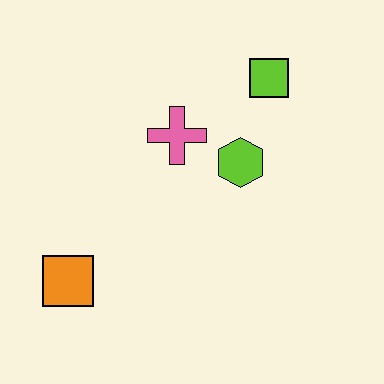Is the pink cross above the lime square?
No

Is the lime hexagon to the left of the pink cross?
No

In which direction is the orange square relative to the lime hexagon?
The orange square is to the left of the lime hexagon.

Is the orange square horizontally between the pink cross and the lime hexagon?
No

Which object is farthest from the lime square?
The orange square is farthest from the lime square.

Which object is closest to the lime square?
The lime hexagon is closest to the lime square.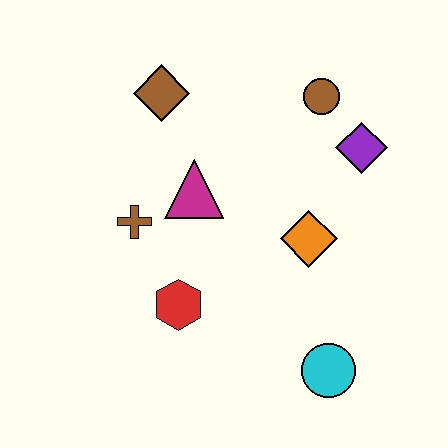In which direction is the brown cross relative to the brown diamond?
The brown cross is below the brown diamond.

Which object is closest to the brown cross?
The magenta triangle is closest to the brown cross.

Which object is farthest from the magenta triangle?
The cyan circle is farthest from the magenta triangle.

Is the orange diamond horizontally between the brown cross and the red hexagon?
No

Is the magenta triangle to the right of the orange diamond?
No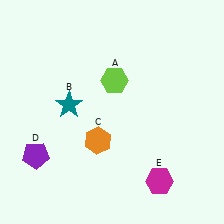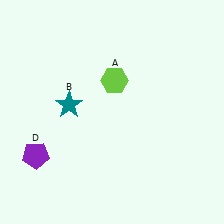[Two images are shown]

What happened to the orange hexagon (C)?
The orange hexagon (C) was removed in Image 2. It was in the bottom-left area of Image 1.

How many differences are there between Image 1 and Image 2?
There are 2 differences between the two images.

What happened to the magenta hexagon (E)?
The magenta hexagon (E) was removed in Image 2. It was in the bottom-right area of Image 1.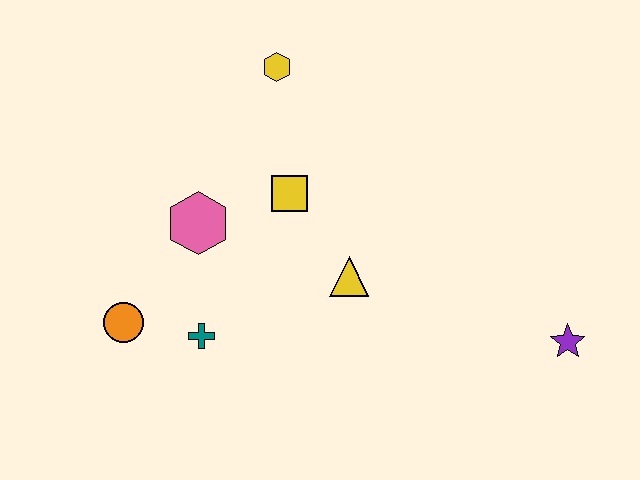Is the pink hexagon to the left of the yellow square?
Yes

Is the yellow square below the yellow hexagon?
Yes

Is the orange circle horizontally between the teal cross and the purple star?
No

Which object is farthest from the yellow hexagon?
The purple star is farthest from the yellow hexagon.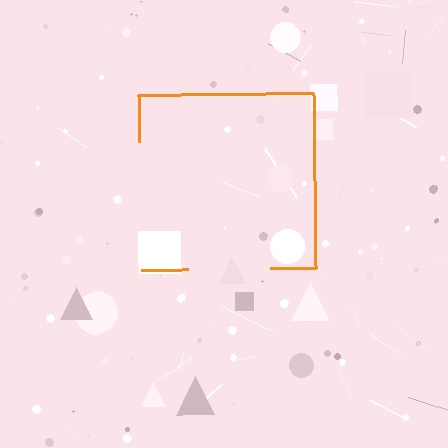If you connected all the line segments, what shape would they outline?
They would outline a square.